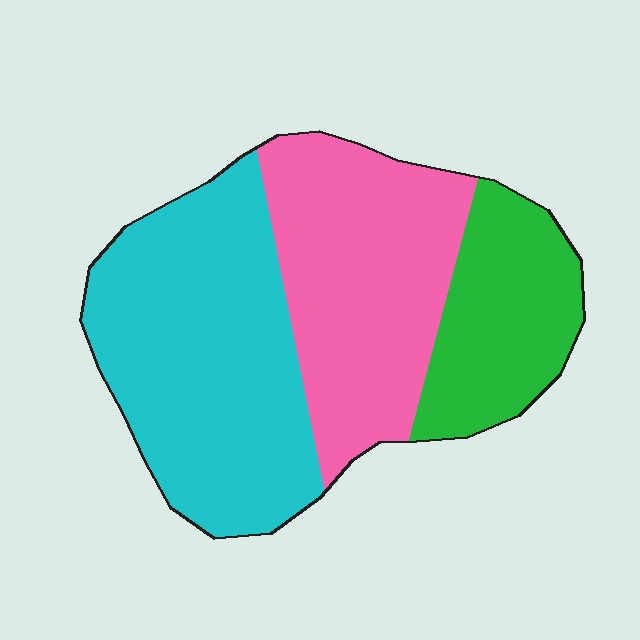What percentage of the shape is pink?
Pink takes up about one third (1/3) of the shape.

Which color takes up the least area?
Green, at roughly 20%.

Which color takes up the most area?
Cyan, at roughly 45%.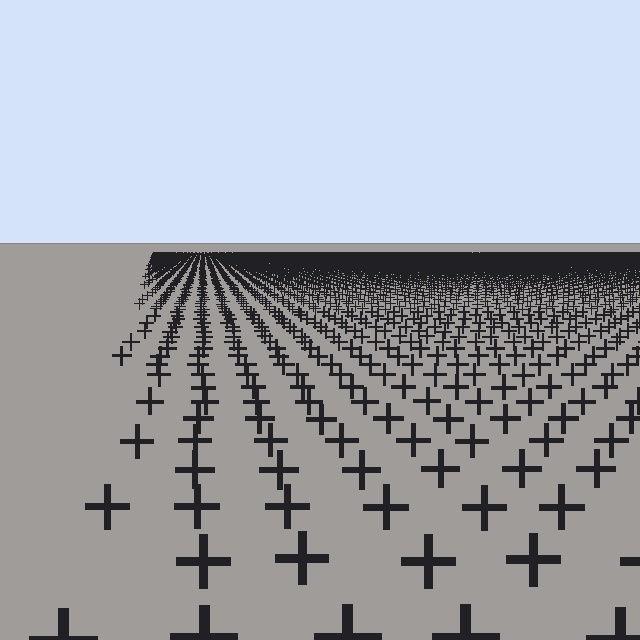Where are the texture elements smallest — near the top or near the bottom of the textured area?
Near the top.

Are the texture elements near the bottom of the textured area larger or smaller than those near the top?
Larger. Near the bottom, elements are closer to the viewer and appear at a bigger on-screen size.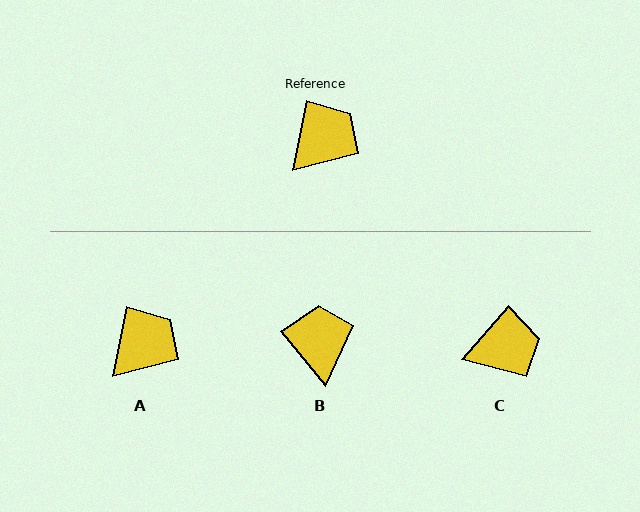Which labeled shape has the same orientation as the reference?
A.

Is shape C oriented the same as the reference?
No, it is off by about 30 degrees.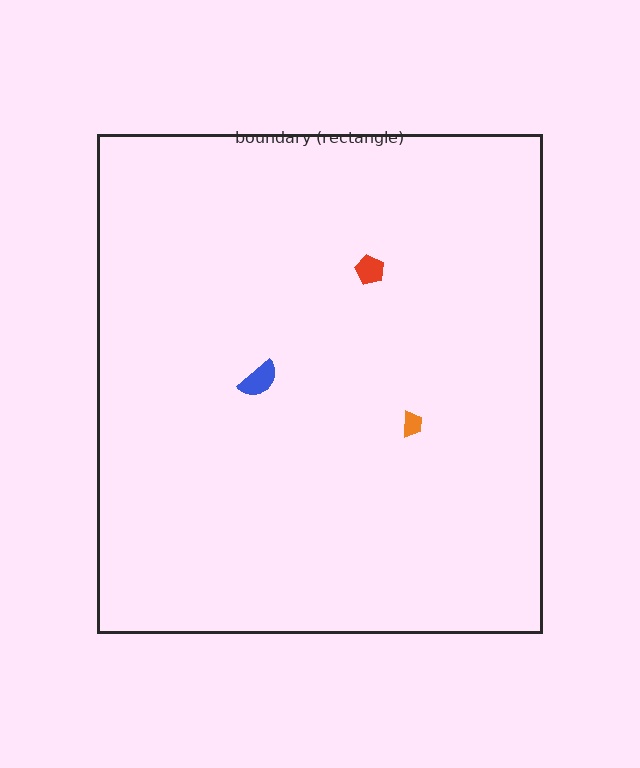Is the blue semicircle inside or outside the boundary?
Inside.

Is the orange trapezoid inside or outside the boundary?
Inside.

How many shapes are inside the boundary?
3 inside, 0 outside.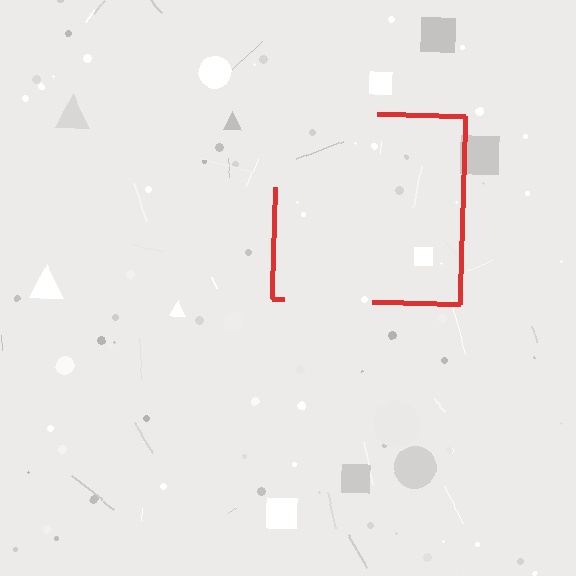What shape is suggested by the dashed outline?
The dashed outline suggests a square.